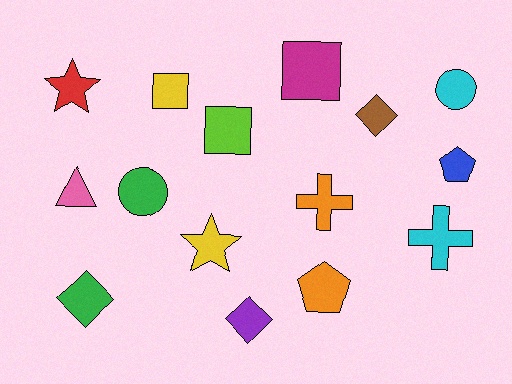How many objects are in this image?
There are 15 objects.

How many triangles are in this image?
There is 1 triangle.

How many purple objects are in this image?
There is 1 purple object.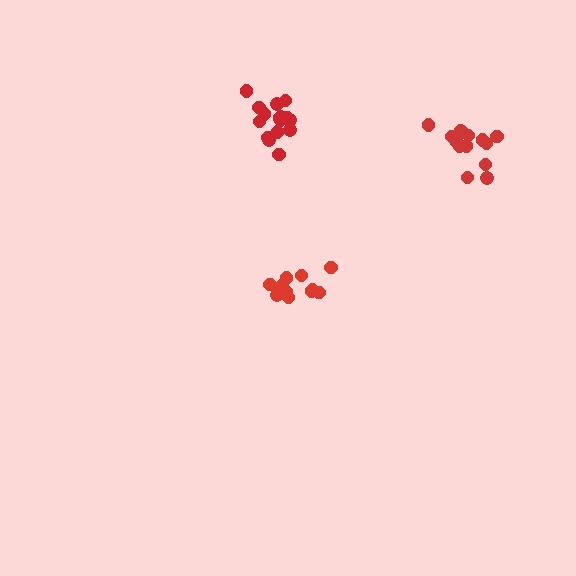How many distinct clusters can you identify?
There are 3 distinct clusters.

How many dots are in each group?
Group 1: 11 dots, Group 2: 16 dots, Group 3: 15 dots (42 total).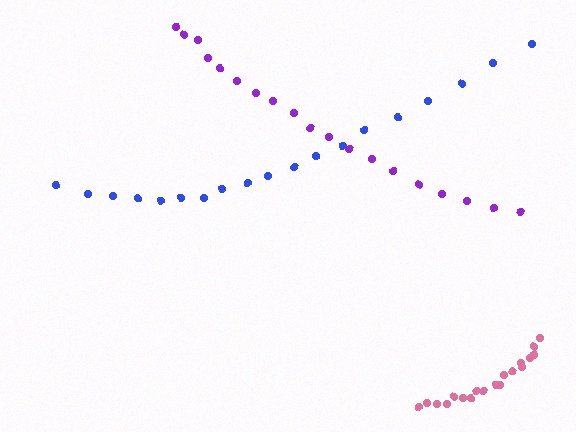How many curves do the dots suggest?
There are 3 distinct paths.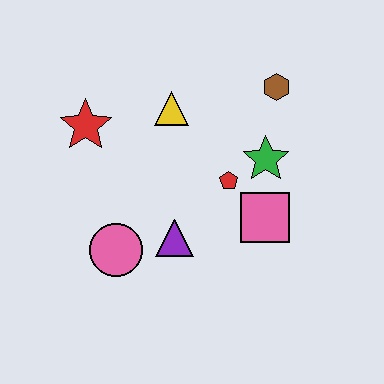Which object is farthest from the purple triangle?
The brown hexagon is farthest from the purple triangle.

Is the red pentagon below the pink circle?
No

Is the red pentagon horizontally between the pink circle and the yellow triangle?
No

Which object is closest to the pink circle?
The purple triangle is closest to the pink circle.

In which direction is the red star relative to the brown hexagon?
The red star is to the left of the brown hexagon.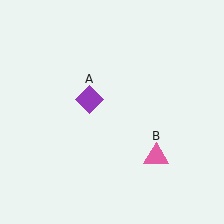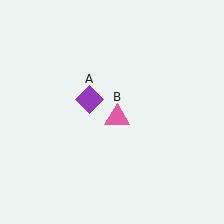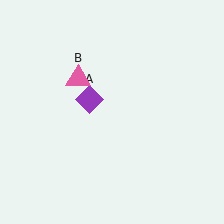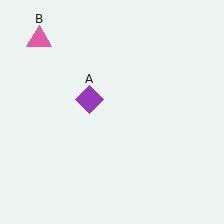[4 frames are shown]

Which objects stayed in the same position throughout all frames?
Purple diamond (object A) remained stationary.